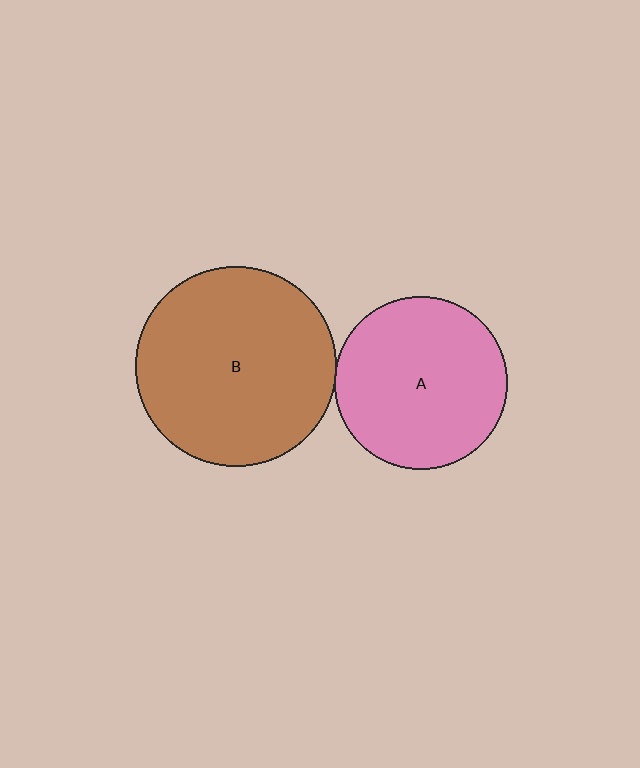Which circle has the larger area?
Circle B (brown).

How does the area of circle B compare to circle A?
Approximately 1.4 times.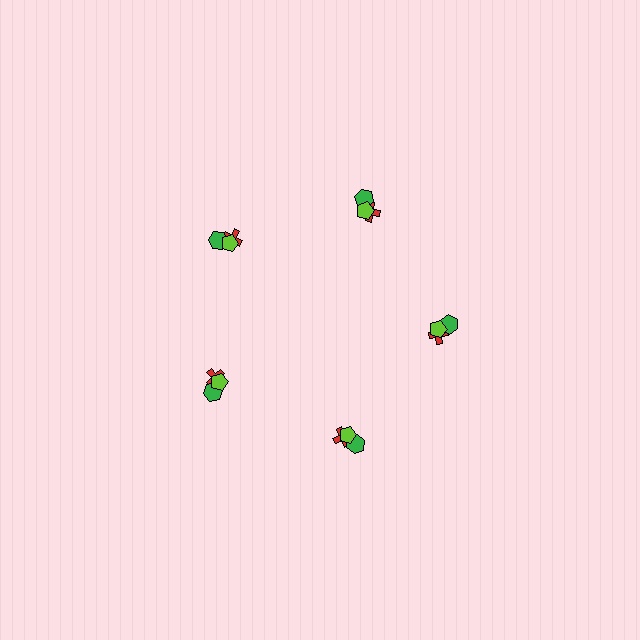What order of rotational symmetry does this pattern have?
This pattern has 5-fold rotational symmetry.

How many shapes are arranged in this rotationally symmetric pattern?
There are 15 shapes, arranged in 5 groups of 3.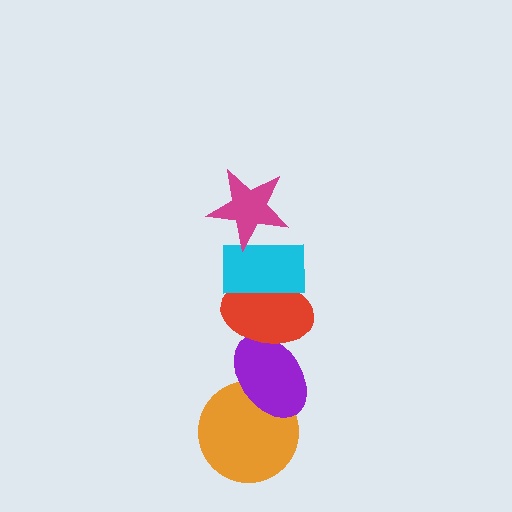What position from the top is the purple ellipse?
The purple ellipse is 4th from the top.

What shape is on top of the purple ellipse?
The red ellipse is on top of the purple ellipse.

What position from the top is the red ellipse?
The red ellipse is 3rd from the top.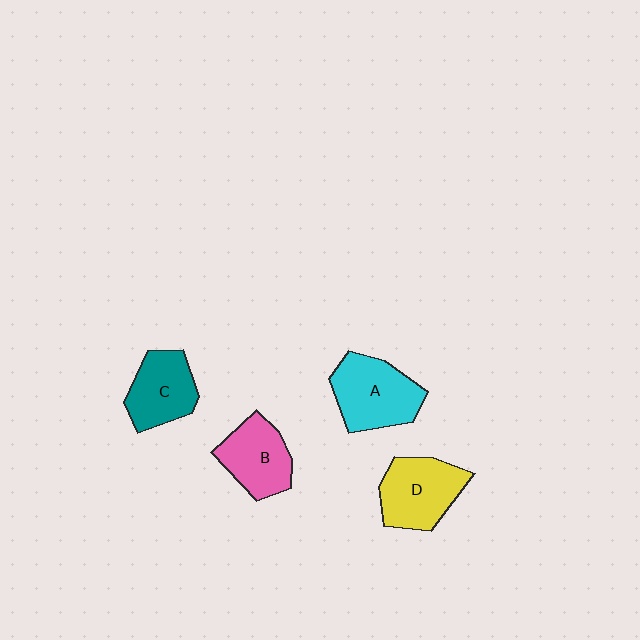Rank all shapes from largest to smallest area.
From largest to smallest: A (cyan), D (yellow), B (pink), C (teal).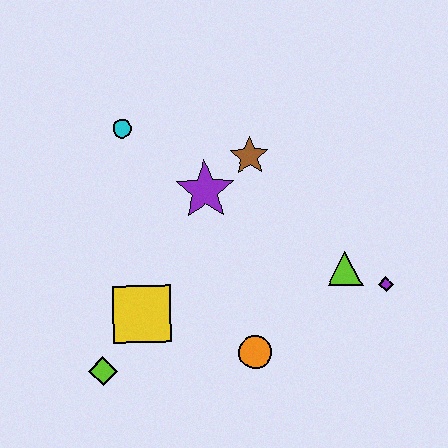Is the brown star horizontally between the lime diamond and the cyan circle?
No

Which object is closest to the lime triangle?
The purple diamond is closest to the lime triangle.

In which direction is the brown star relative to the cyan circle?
The brown star is to the right of the cyan circle.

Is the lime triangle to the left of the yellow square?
No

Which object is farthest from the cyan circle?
The purple diamond is farthest from the cyan circle.